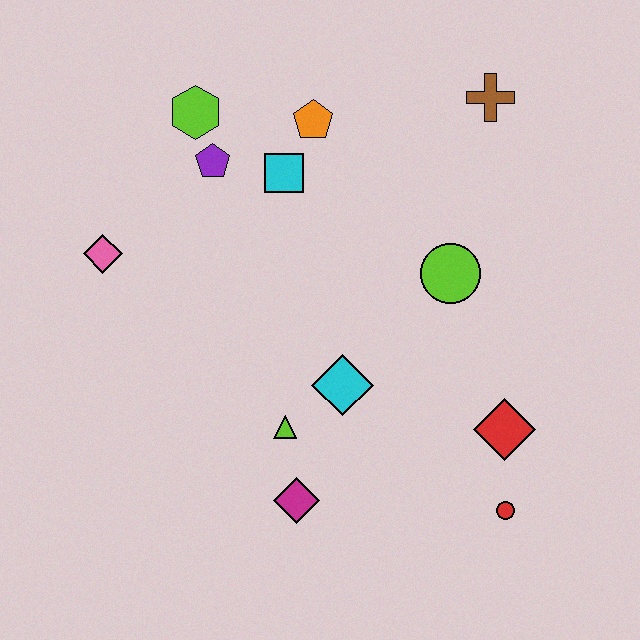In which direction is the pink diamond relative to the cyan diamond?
The pink diamond is to the left of the cyan diamond.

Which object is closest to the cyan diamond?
The lime triangle is closest to the cyan diamond.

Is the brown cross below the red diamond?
No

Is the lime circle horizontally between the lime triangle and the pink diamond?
No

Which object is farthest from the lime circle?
The pink diamond is farthest from the lime circle.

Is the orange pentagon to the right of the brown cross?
No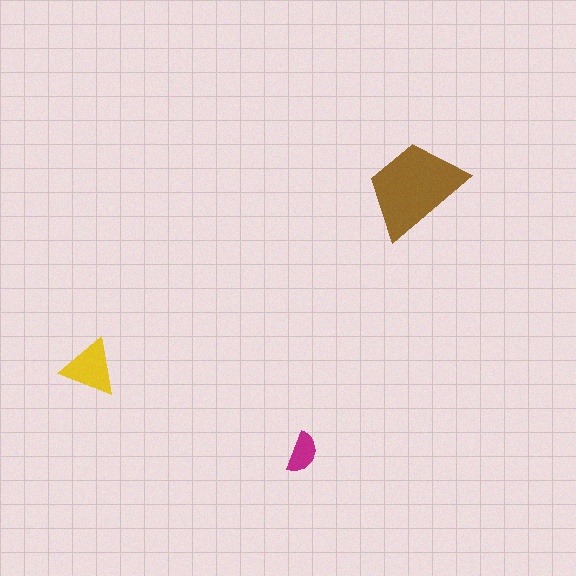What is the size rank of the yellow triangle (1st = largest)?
2nd.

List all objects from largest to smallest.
The brown trapezoid, the yellow triangle, the magenta semicircle.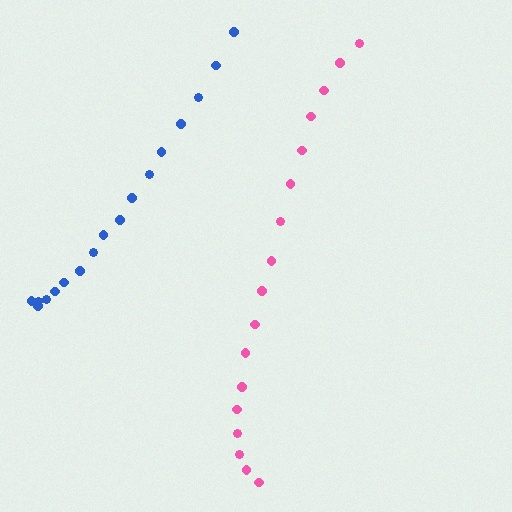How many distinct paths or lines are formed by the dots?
There are 2 distinct paths.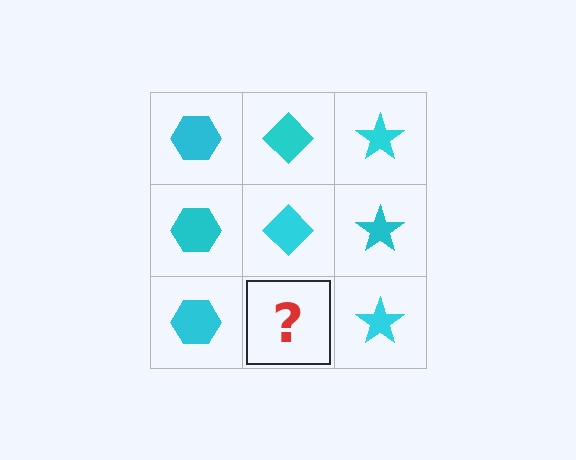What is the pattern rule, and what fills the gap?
The rule is that each column has a consistent shape. The gap should be filled with a cyan diamond.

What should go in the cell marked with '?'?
The missing cell should contain a cyan diamond.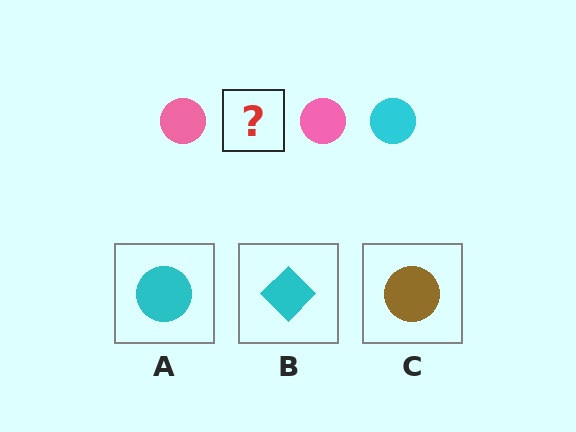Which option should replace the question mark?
Option A.